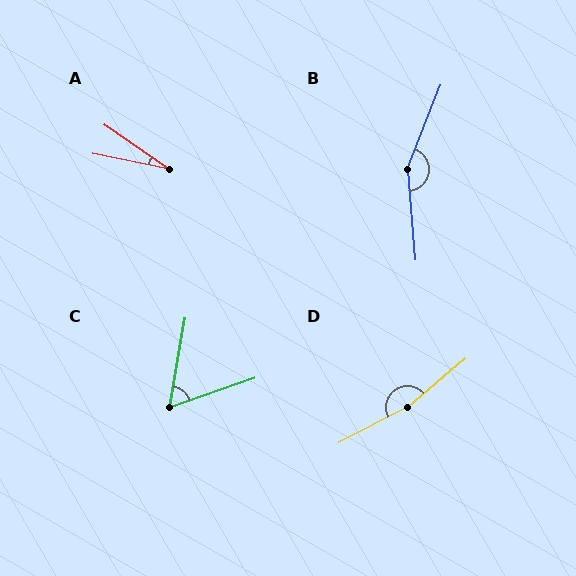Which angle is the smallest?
A, at approximately 23 degrees.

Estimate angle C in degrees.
Approximately 61 degrees.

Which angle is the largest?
D, at approximately 167 degrees.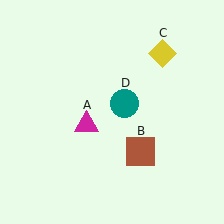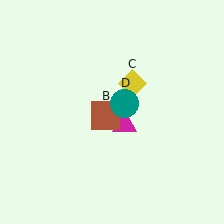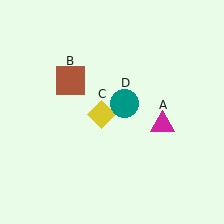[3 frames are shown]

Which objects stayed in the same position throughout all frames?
Teal circle (object D) remained stationary.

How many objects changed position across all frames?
3 objects changed position: magenta triangle (object A), brown square (object B), yellow diamond (object C).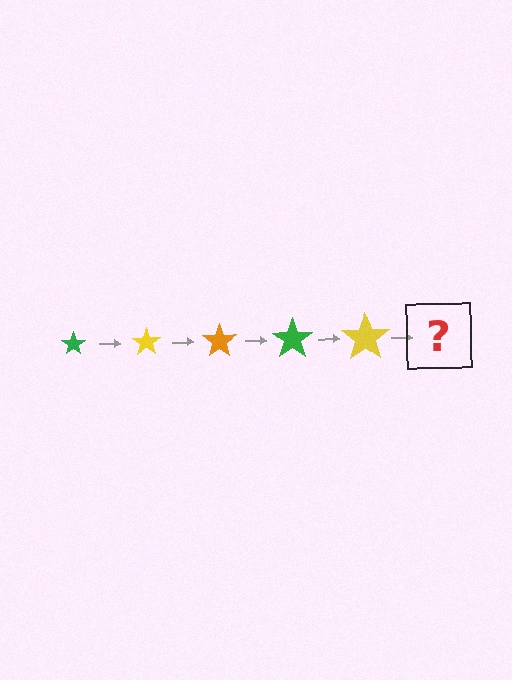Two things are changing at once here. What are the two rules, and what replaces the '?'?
The two rules are that the star grows larger each step and the color cycles through green, yellow, and orange. The '?' should be an orange star, larger than the previous one.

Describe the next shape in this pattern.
It should be an orange star, larger than the previous one.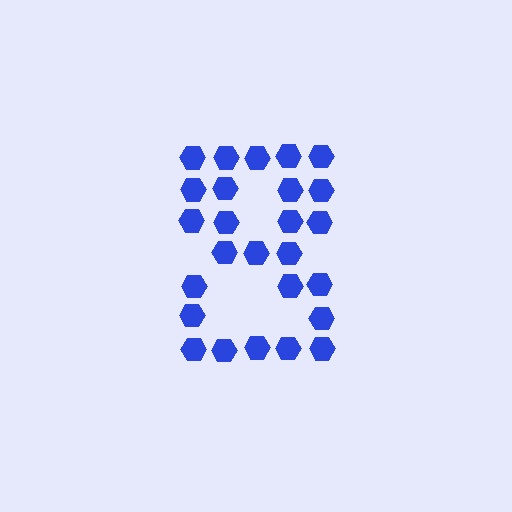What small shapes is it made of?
It is made of small hexagons.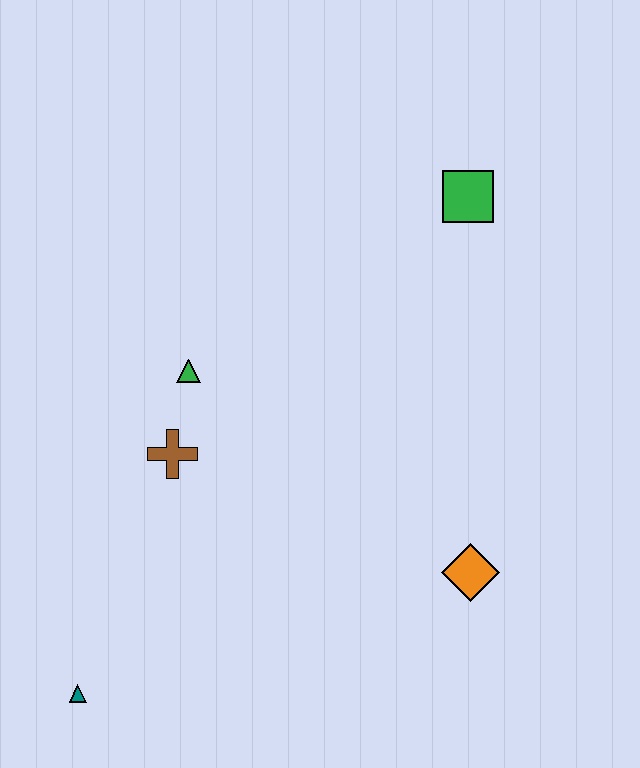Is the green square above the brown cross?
Yes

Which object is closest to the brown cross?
The green triangle is closest to the brown cross.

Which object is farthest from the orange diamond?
The teal triangle is farthest from the orange diamond.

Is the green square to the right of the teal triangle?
Yes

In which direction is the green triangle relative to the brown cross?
The green triangle is above the brown cross.